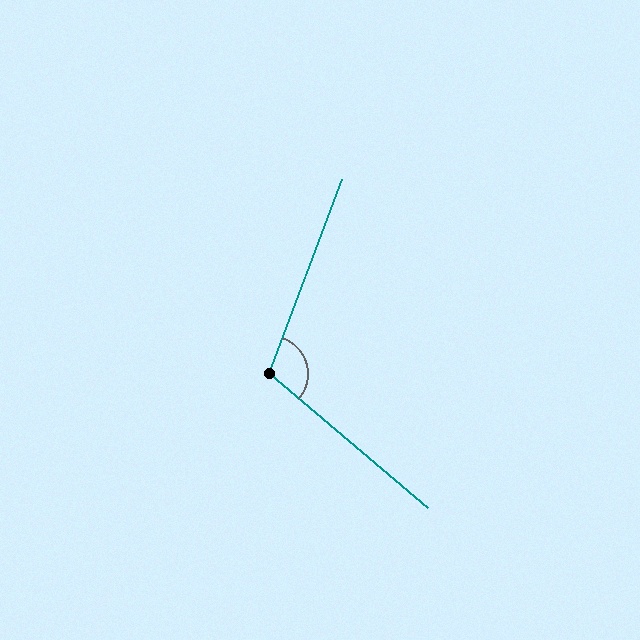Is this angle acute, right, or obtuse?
It is obtuse.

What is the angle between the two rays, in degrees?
Approximately 110 degrees.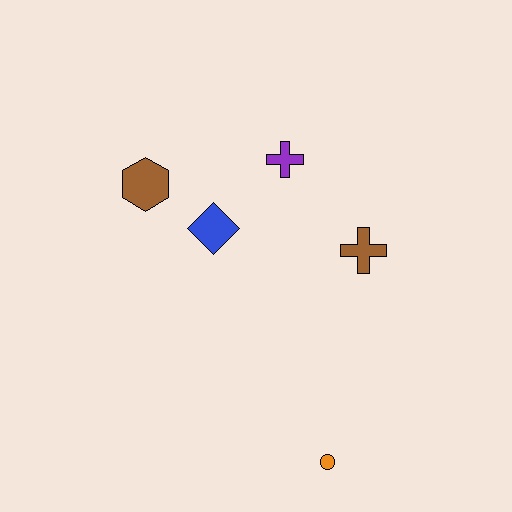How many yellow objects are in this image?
There are no yellow objects.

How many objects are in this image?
There are 5 objects.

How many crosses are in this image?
There are 2 crosses.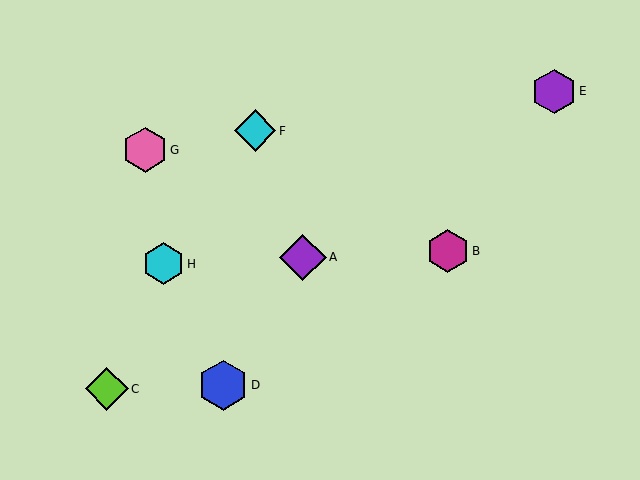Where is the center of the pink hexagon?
The center of the pink hexagon is at (145, 150).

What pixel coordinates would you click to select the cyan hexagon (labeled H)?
Click at (164, 264) to select the cyan hexagon H.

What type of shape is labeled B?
Shape B is a magenta hexagon.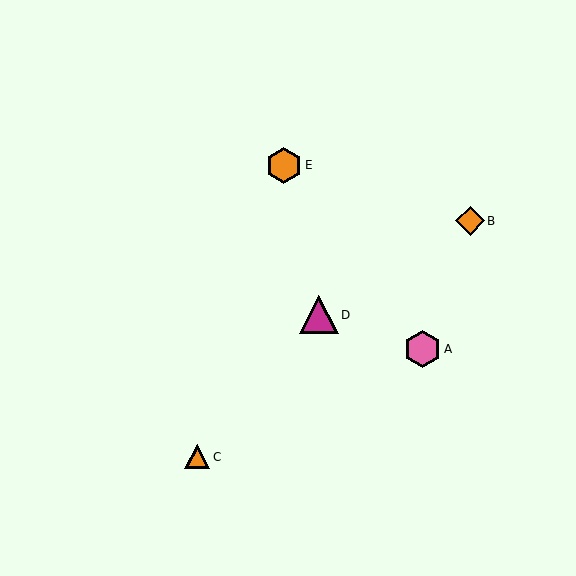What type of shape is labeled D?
Shape D is a magenta triangle.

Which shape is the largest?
The magenta triangle (labeled D) is the largest.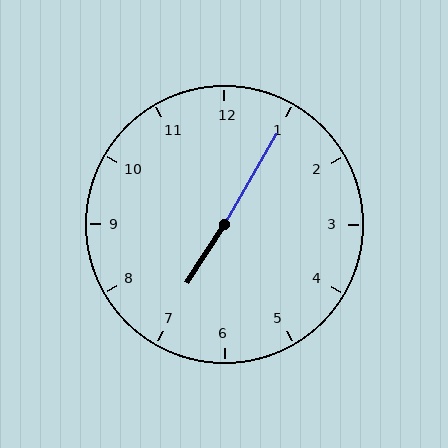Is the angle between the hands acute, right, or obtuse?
It is obtuse.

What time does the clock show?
7:05.